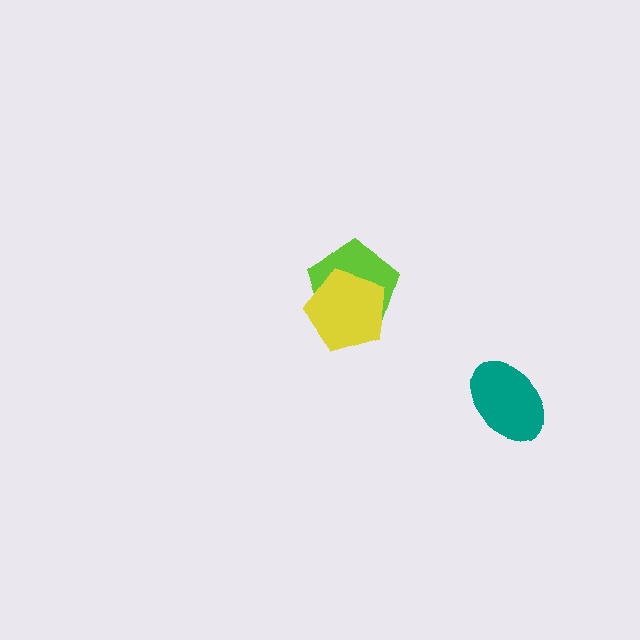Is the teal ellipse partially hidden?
No, no other shape covers it.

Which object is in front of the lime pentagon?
The yellow pentagon is in front of the lime pentagon.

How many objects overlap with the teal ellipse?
0 objects overlap with the teal ellipse.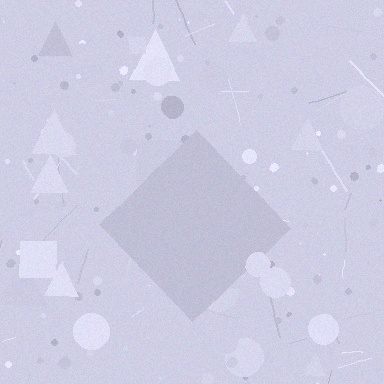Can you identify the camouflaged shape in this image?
The camouflaged shape is a diamond.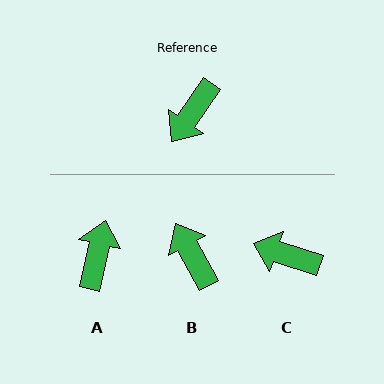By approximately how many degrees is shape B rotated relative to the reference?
Approximately 117 degrees clockwise.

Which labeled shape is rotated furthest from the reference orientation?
A, about 158 degrees away.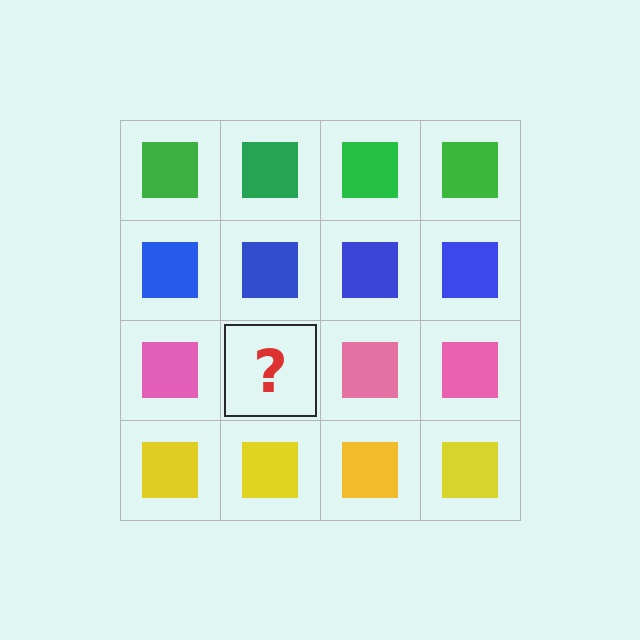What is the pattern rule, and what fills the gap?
The rule is that each row has a consistent color. The gap should be filled with a pink square.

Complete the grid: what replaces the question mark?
The question mark should be replaced with a pink square.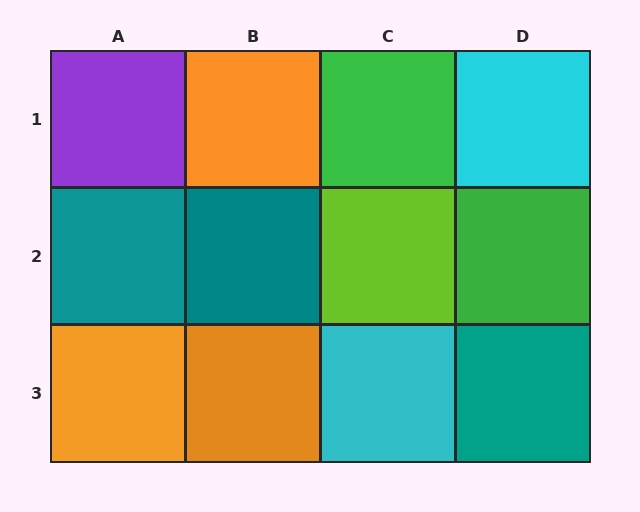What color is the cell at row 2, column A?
Teal.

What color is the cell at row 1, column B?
Orange.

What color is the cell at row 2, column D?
Green.